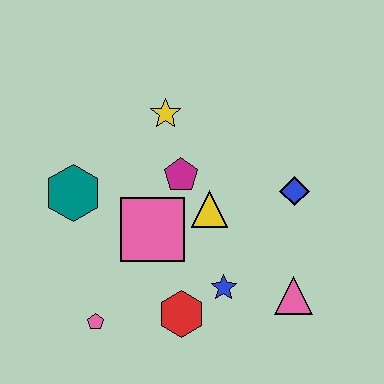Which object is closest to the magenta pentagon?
The yellow triangle is closest to the magenta pentagon.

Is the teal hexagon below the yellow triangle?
No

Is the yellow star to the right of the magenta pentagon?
No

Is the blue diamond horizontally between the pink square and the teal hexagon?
No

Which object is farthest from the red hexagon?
The yellow star is farthest from the red hexagon.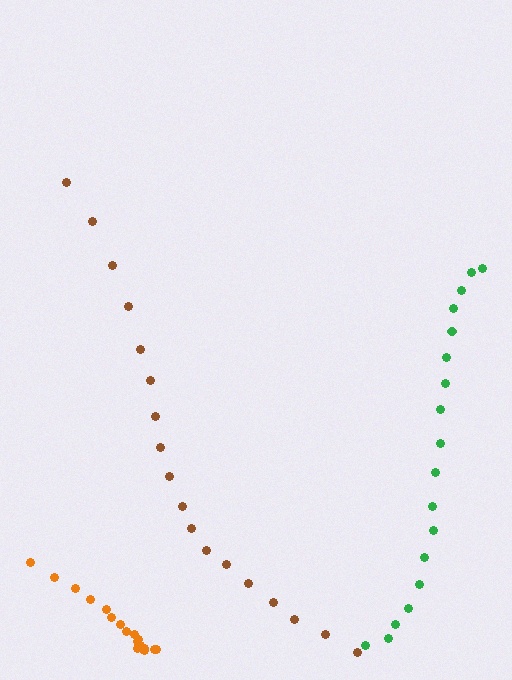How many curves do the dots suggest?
There are 3 distinct paths.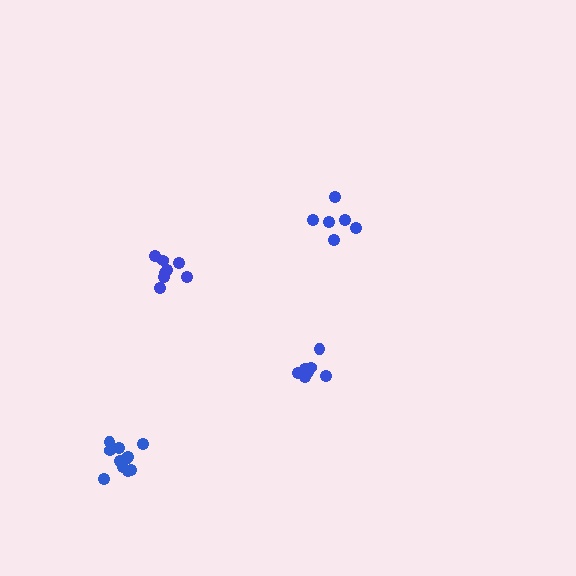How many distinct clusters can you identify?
There are 4 distinct clusters.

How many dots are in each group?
Group 1: 11 dots, Group 2: 8 dots, Group 3: 6 dots, Group 4: 7 dots (32 total).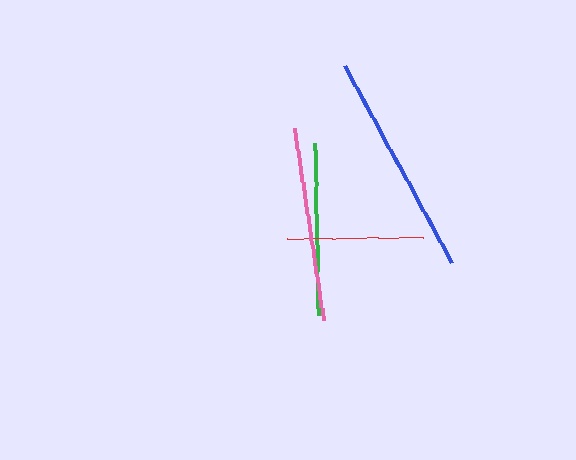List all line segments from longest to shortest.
From longest to shortest: blue, pink, green, red.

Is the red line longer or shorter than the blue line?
The blue line is longer than the red line.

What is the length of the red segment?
The red segment is approximately 136 pixels long.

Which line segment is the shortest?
The red line is the shortest at approximately 136 pixels.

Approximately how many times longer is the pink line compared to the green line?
The pink line is approximately 1.1 times the length of the green line.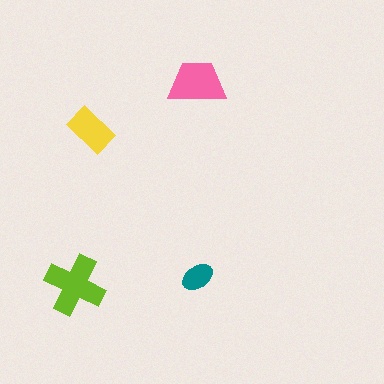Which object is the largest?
The lime cross.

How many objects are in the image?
There are 4 objects in the image.